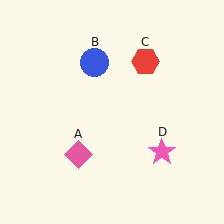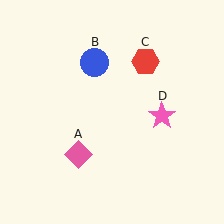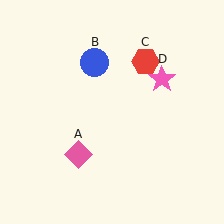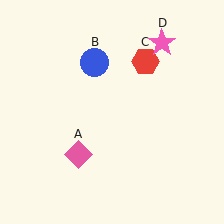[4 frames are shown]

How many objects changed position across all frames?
1 object changed position: pink star (object D).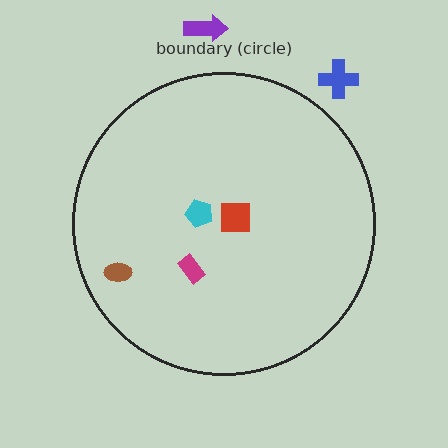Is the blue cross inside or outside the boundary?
Outside.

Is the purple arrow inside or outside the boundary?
Outside.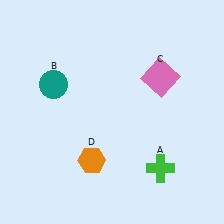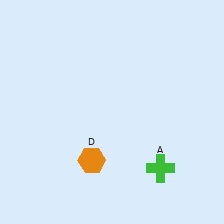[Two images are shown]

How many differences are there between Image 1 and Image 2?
There are 2 differences between the two images.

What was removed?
The pink square (C), the teal circle (B) were removed in Image 2.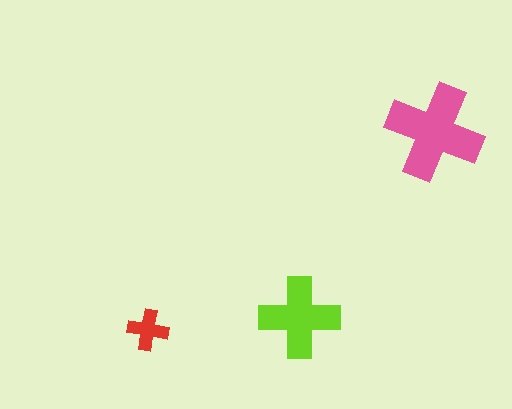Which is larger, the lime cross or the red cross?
The lime one.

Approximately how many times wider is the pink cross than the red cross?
About 2.5 times wider.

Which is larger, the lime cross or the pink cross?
The pink one.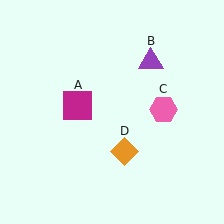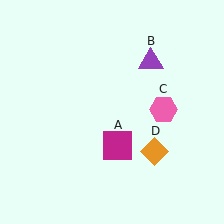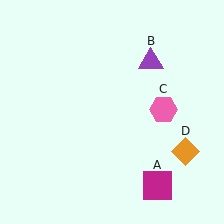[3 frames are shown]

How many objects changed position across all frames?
2 objects changed position: magenta square (object A), orange diamond (object D).